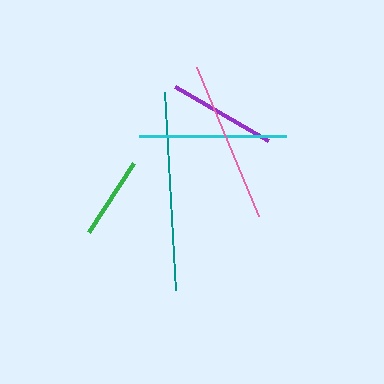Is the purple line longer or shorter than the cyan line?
The cyan line is longer than the purple line.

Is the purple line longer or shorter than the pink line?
The pink line is longer than the purple line.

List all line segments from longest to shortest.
From longest to shortest: teal, pink, cyan, purple, green.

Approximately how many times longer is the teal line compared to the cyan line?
The teal line is approximately 1.3 times the length of the cyan line.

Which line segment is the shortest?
The green line is the shortest at approximately 83 pixels.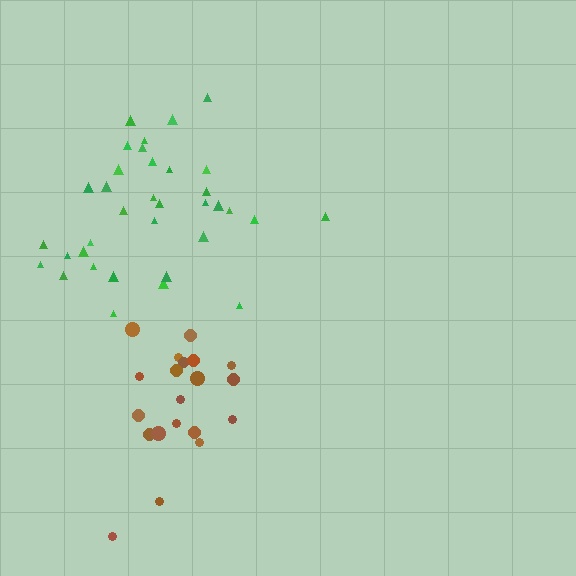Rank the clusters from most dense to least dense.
brown, green.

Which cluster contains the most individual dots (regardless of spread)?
Green (35).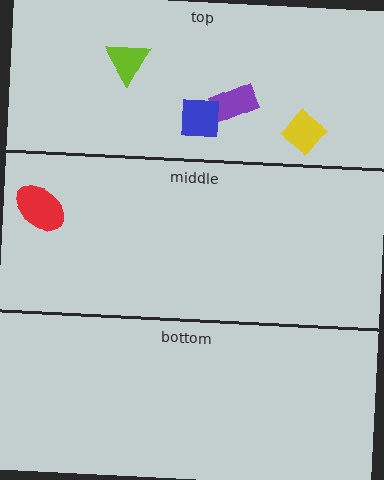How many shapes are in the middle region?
1.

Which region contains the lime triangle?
The top region.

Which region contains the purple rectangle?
The top region.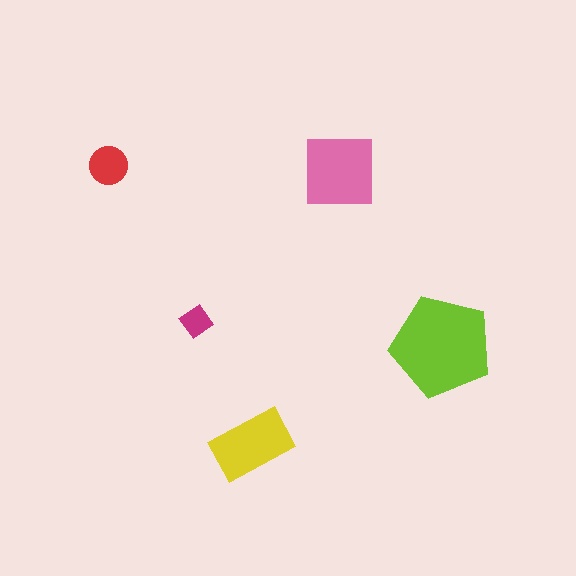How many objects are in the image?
There are 5 objects in the image.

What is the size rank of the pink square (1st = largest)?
2nd.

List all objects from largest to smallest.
The lime pentagon, the pink square, the yellow rectangle, the red circle, the magenta diamond.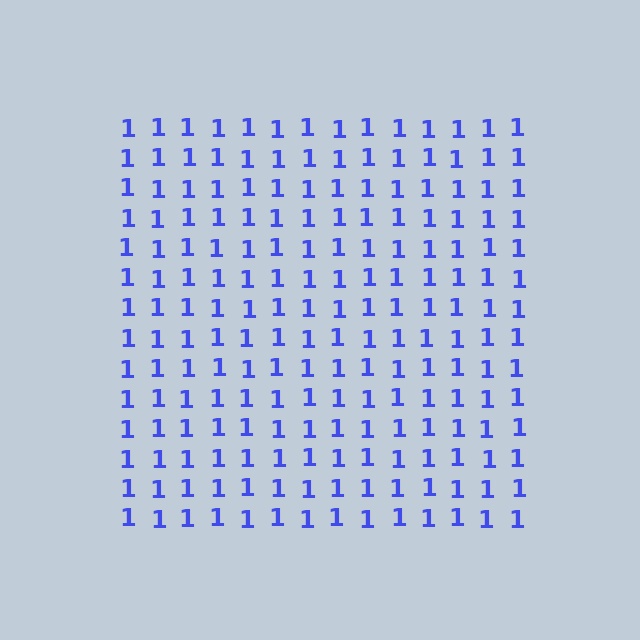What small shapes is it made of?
It is made of small digit 1's.